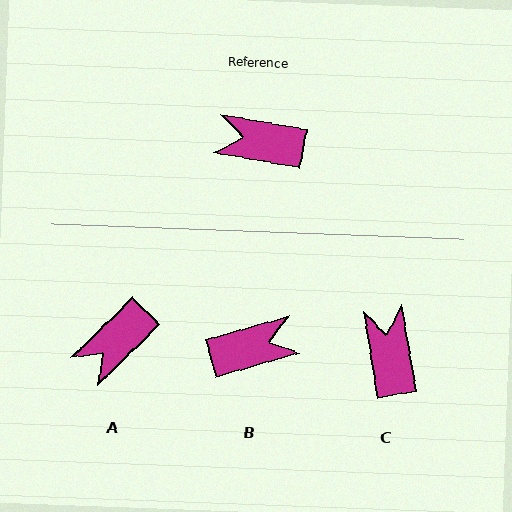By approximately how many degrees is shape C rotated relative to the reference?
Approximately 70 degrees clockwise.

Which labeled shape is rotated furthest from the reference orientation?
B, about 154 degrees away.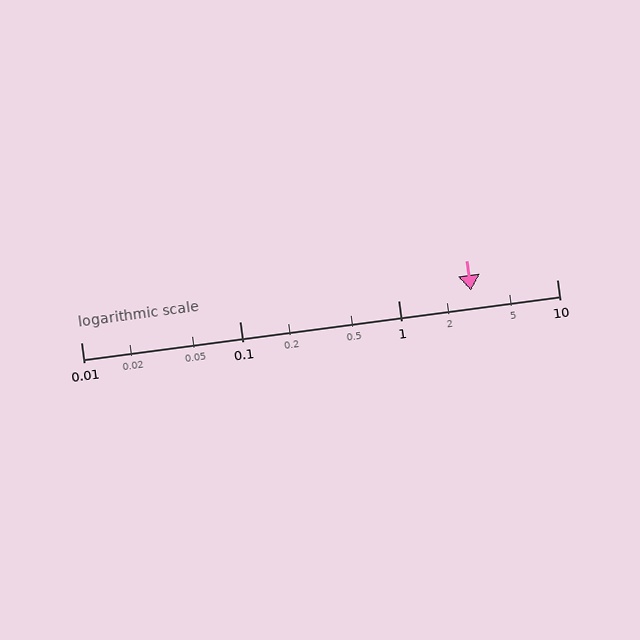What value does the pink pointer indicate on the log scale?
The pointer indicates approximately 2.9.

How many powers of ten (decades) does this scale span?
The scale spans 3 decades, from 0.01 to 10.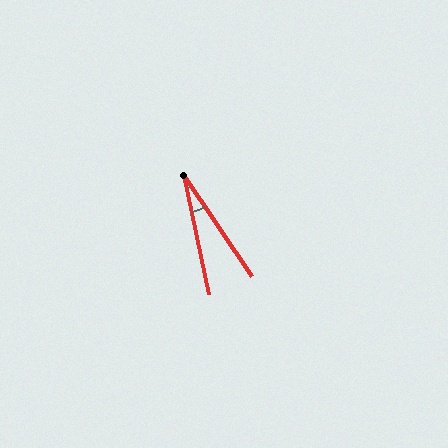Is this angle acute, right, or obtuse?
It is acute.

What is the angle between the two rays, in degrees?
Approximately 22 degrees.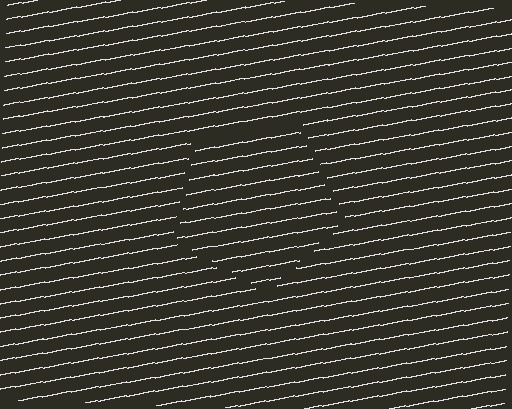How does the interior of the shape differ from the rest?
The interior of the shape contains the same grating, shifted by half a period — the contour is defined by the phase discontinuity where line-ends from the inner and outer gratings abut.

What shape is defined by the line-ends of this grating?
An illusory pentagon. The interior of the shape contains the same grating, shifted by half a period — the contour is defined by the phase discontinuity where line-ends from the inner and outer gratings abut.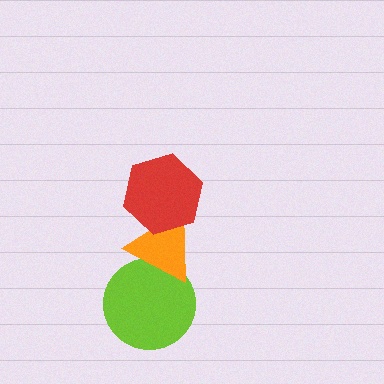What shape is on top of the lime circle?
The orange triangle is on top of the lime circle.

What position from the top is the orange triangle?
The orange triangle is 2nd from the top.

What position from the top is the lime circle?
The lime circle is 3rd from the top.